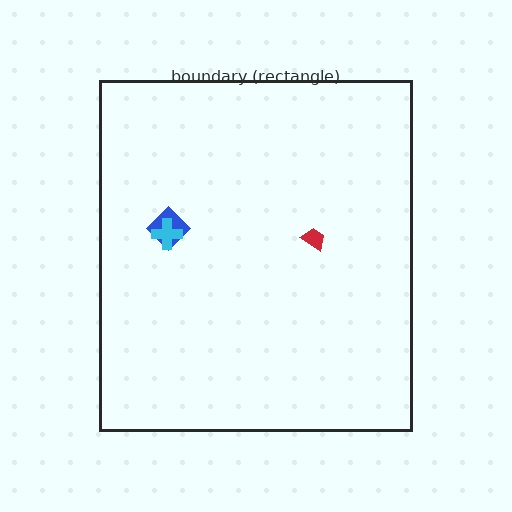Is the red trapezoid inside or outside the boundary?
Inside.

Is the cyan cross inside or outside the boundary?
Inside.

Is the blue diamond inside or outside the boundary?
Inside.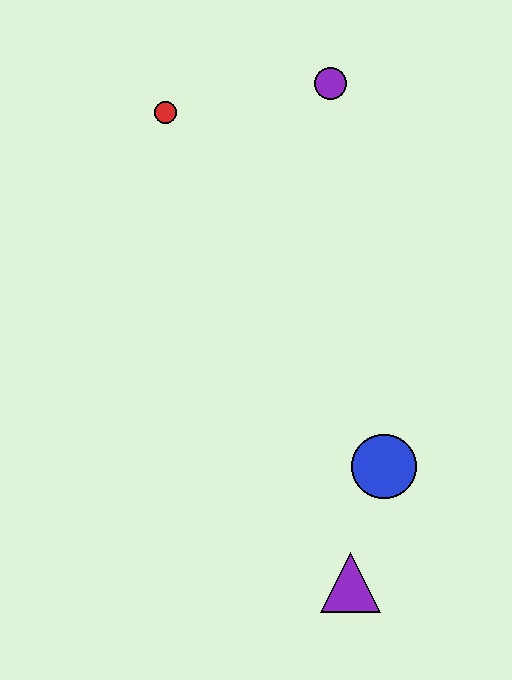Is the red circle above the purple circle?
No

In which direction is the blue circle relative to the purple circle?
The blue circle is below the purple circle.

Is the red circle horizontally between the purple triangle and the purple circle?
No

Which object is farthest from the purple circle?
The purple triangle is farthest from the purple circle.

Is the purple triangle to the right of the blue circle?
No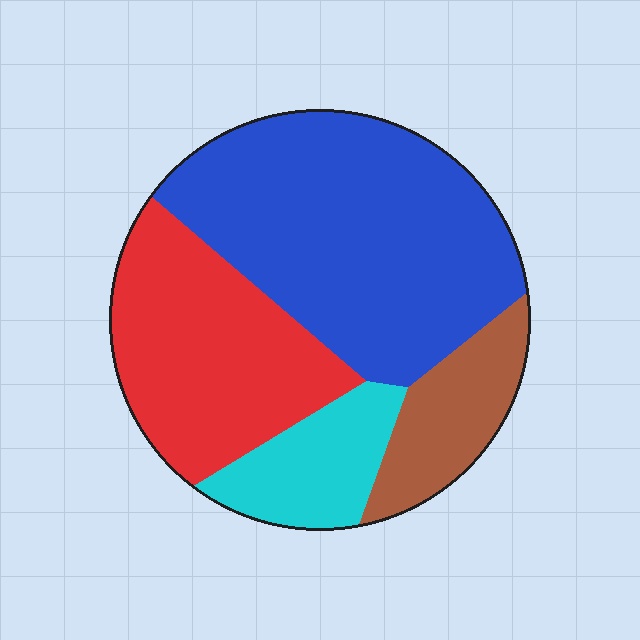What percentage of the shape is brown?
Brown covers 13% of the shape.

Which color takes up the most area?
Blue, at roughly 45%.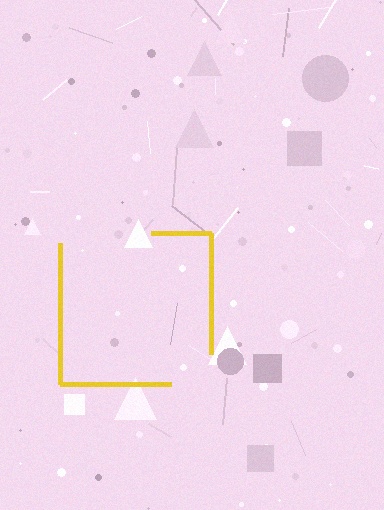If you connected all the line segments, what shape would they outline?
They would outline a square.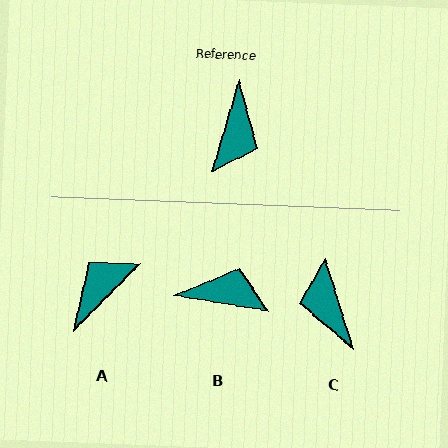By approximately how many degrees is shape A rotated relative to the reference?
Approximately 152 degrees counter-clockwise.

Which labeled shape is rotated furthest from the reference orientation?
A, about 152 degrees away.